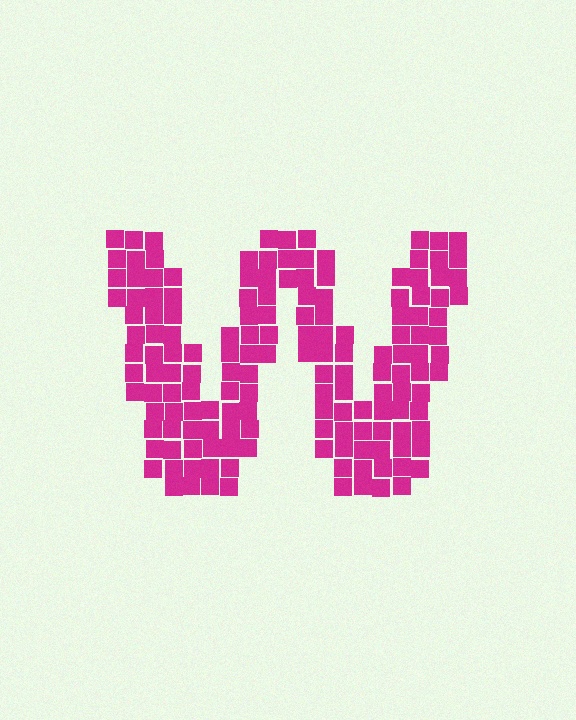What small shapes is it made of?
It is made of small squares.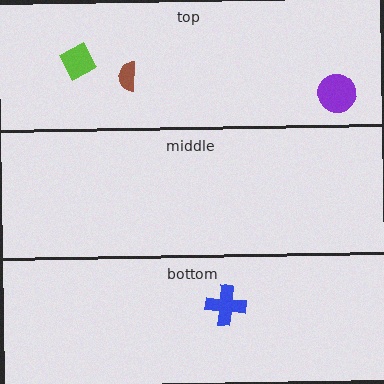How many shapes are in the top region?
3.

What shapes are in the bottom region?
The blue cross.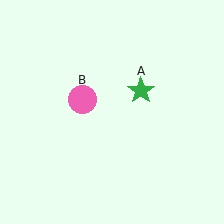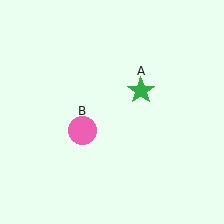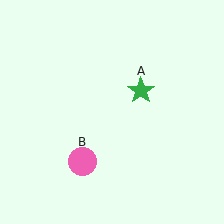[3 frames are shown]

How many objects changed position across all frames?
1 object changed position: pink circle (object B).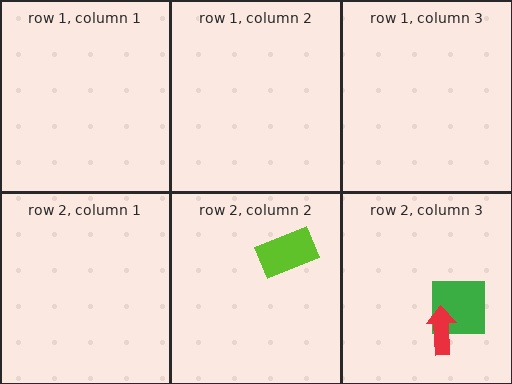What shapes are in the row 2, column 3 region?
The green square, the red arrow.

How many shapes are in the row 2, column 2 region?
1.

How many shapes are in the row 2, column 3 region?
2.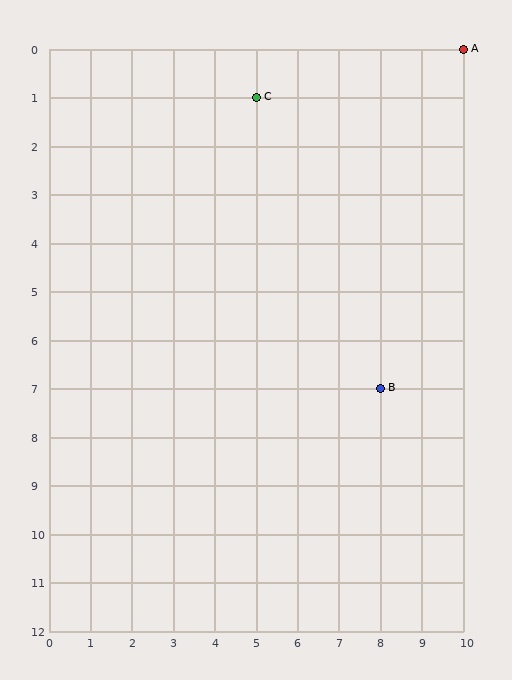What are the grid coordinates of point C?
Point C is at grid coordinates (5, 1).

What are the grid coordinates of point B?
Point B is at grid coordinates (8, 7).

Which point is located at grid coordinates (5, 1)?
Point C is at (5, 1).